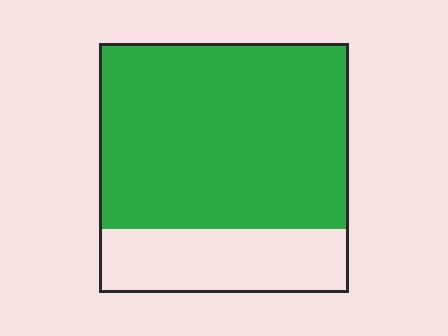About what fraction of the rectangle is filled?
About three quarters (3/4).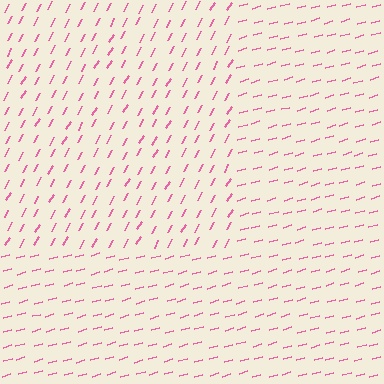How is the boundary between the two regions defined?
The boundary is defined purely by a change in line orientation (approximately 45 degrees difference). All lines are the same color and thickness.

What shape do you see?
I see a rectangle.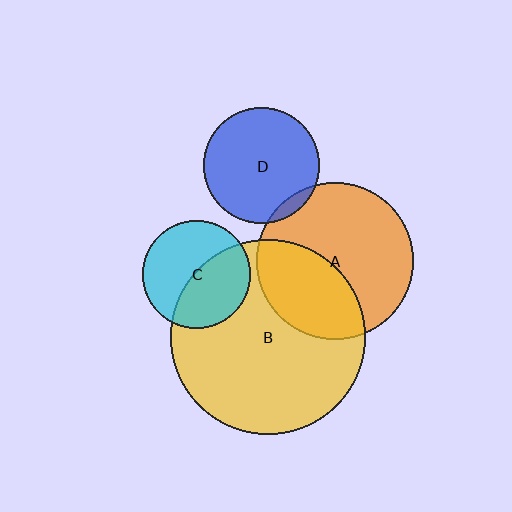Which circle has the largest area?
Circle B (yellow).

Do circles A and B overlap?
Yes.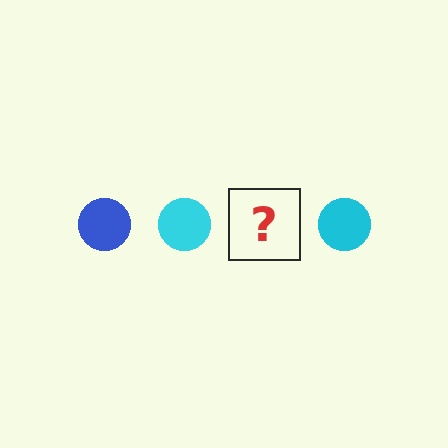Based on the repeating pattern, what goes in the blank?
The blank should be a blue circle.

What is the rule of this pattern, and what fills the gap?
The rule is that the pattern cycles through blue, cyan circles. The gap should be filled with a blue circle.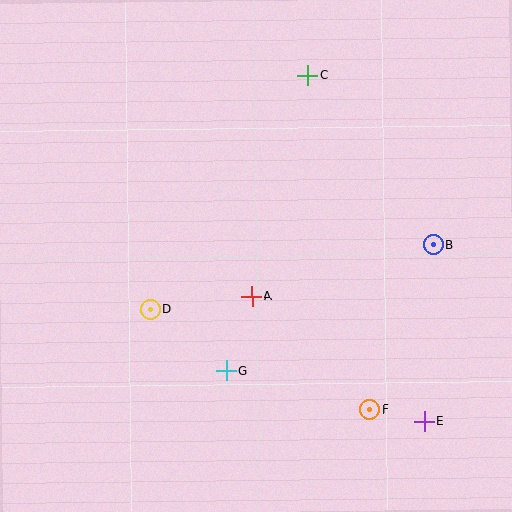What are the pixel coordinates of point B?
Point B is at (433, 245).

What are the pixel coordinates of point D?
Point D is at (150, 310).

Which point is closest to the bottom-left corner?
Point D is closest to the bottom-left corner.